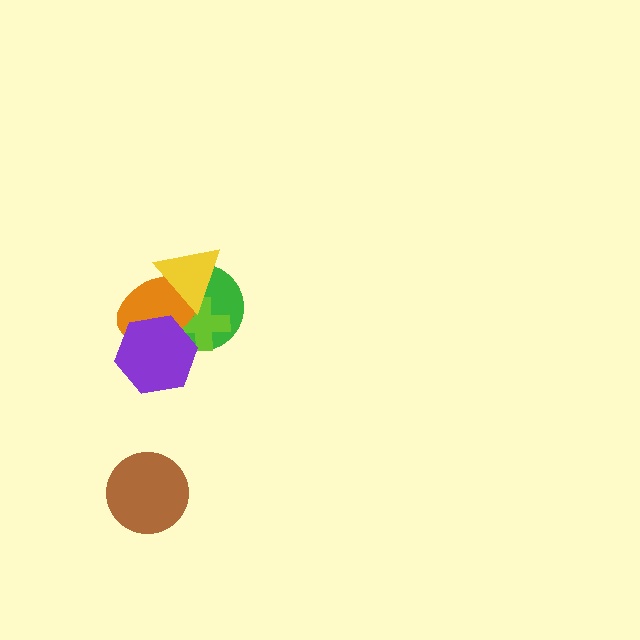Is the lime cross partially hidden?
Yes, it is partially covered by another shape.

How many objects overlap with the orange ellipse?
4 objects overlap with the orange ellipse.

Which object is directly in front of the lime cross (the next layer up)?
The orange ellipse is directly in front of the lime cross.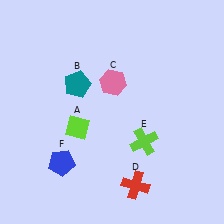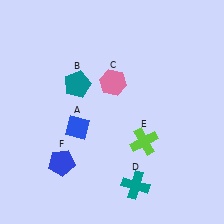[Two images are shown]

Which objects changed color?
A changed from lime to blue. D changed from red to teal.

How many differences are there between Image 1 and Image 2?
There are 2 differences between the two images.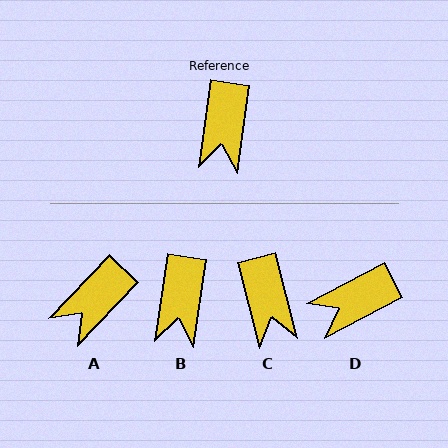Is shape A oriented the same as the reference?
No, it is off by about 36 degrees.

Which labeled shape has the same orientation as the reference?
B.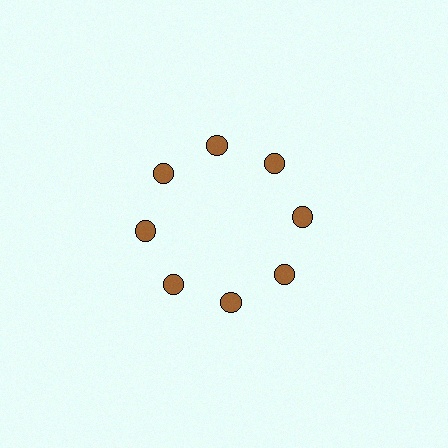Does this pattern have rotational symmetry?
Yes, this pattern has 8-fold rotational symmetry. It looks the same after rotating 45 degrees around the center.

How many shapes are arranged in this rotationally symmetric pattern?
There are 8 shapes, arranged in 8 groups of 1.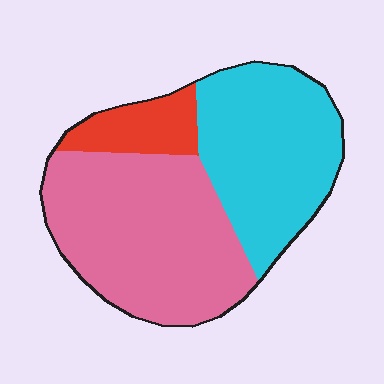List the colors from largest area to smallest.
From largest to smallest: pink, cyan, red.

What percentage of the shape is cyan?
Cyan covers about 40% of the shape.